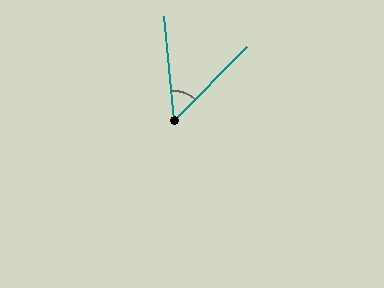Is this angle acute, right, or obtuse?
It is acute.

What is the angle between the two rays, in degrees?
Approximately 50 degrees.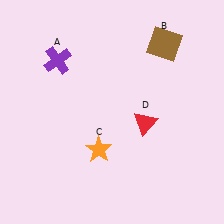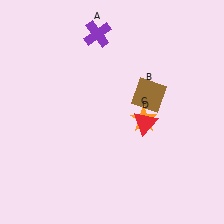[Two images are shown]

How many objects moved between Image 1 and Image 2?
3 objects moved between the two images.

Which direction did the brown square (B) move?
The brown square (B) moved down.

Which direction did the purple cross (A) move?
The purple cross (A) moved right.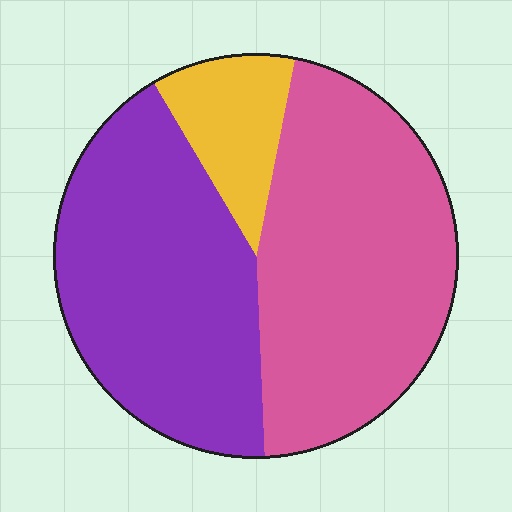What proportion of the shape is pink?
Pink covers around 45% of the shape.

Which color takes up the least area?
Yellow, at roughly 10%.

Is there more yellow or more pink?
Pink.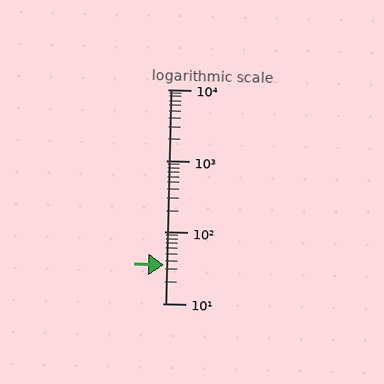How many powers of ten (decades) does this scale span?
The scale spans 3 decades, from 10 to 10000.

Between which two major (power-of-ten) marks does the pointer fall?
The pointer is between 10 and 100.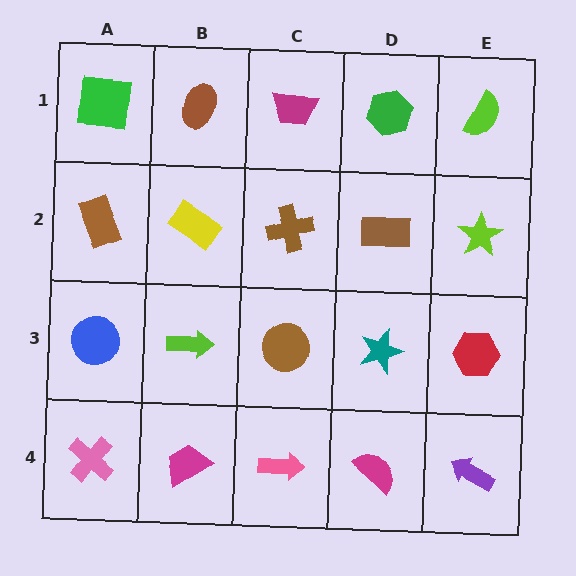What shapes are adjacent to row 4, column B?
A lime arrow (row 3, column B), a pink cross (row 4, column A), a pink arrow (row 4, column C).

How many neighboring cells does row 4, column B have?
3.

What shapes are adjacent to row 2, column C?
A magenta trapezoid (row 1, column C), a brown circle (row 3, column C), a yellow rectangle (row 2, column B), a brown rectangle (row 2, column D).